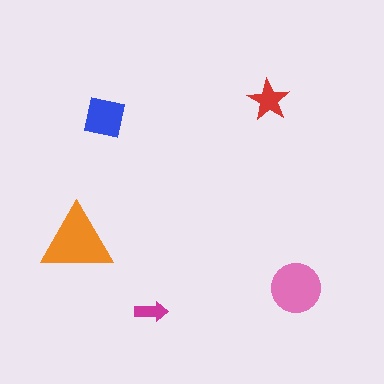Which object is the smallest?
The magenta arrow.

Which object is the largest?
The orange triangle.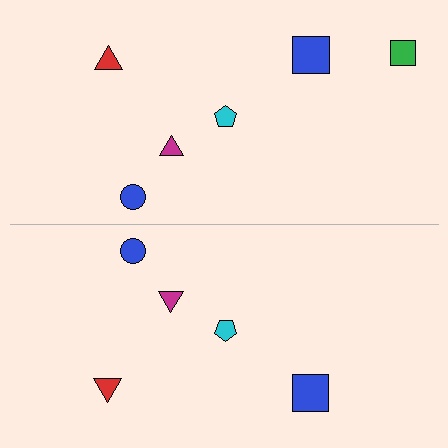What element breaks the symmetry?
A green square is missing from the bottom side.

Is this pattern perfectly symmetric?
No, the pattern is not perfectly symmetric. A green square is missing from the bottom side.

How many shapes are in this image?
There are 11 shapes in this image.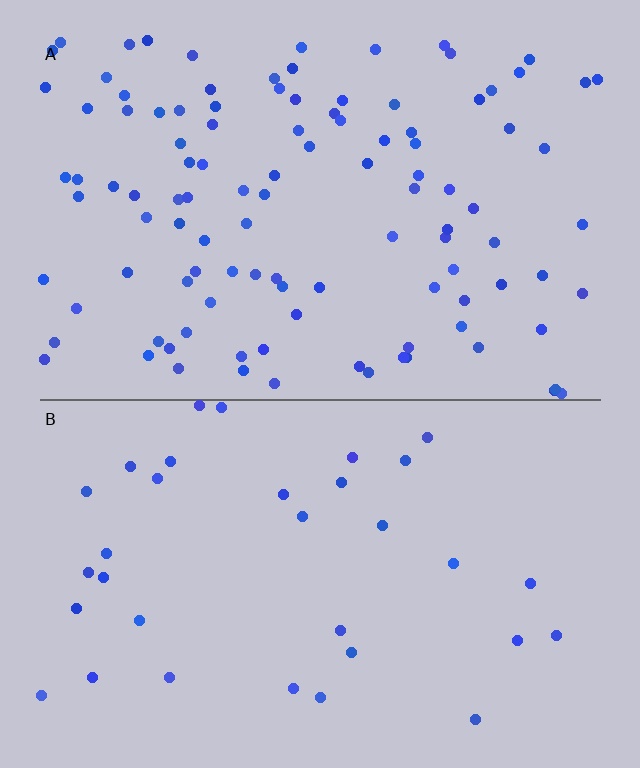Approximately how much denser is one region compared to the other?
Approximately 3.3× — region A over region B.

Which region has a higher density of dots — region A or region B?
A (the top).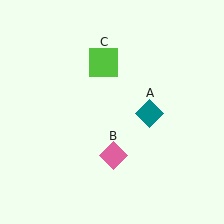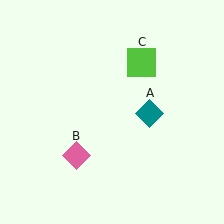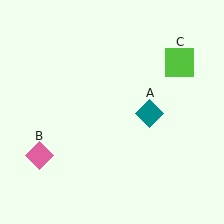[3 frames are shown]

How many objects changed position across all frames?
2 objects changed position: pink diamond (object B), lime square (object C).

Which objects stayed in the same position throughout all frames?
Teal diamond (object A) remained stationary.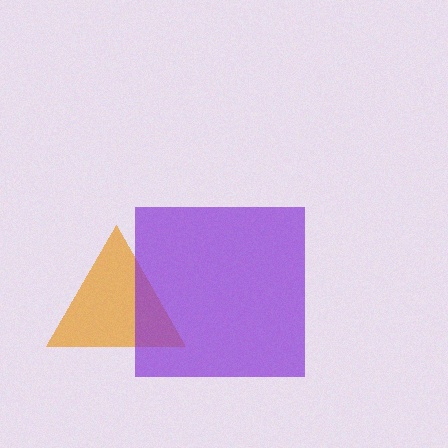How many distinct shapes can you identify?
There are 2 distinct shapes: an orange triangle, a purple square.